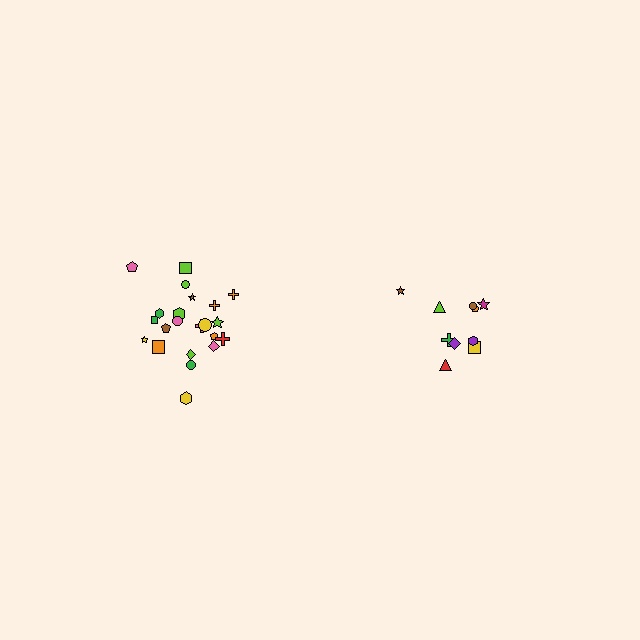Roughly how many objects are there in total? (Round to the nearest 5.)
Roughly 30 objects in total.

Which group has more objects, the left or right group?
The left group.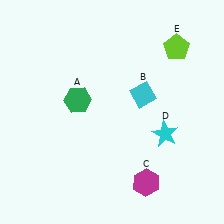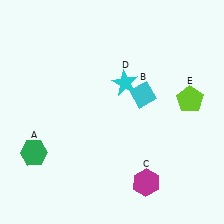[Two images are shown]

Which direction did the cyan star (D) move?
The cyan star (D) moved up.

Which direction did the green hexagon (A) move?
The green hexagon (A) moved down.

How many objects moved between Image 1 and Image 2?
3 objects moved between the two images.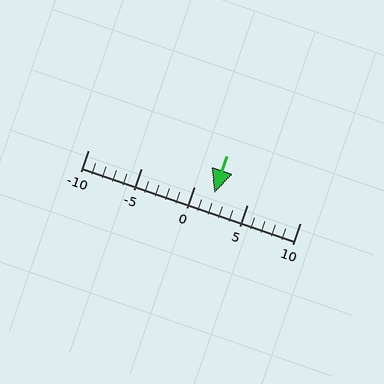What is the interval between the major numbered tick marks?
The major tick marks are spaced 5 units apart.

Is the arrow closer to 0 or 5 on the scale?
The arrow is closer to 0.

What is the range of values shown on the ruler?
The ruler shows values from -10 to 10.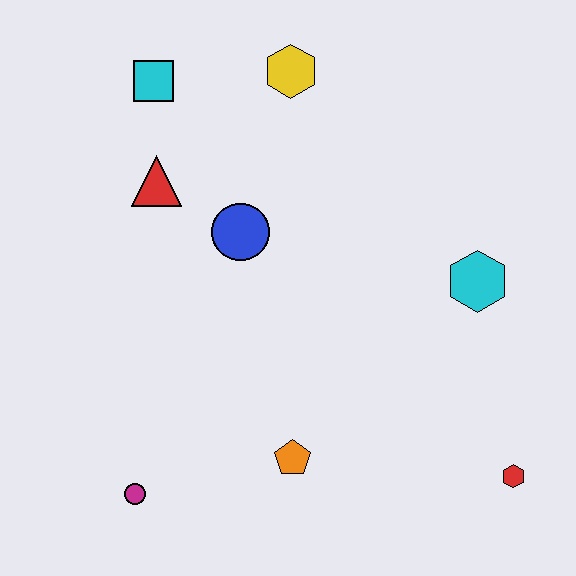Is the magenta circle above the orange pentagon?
No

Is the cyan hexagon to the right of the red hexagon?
No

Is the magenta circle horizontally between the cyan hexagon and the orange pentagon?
No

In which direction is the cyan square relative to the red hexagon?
The cyan square is above the red hexagon.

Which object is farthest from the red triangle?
The red hexagon is farthest from the red triangle.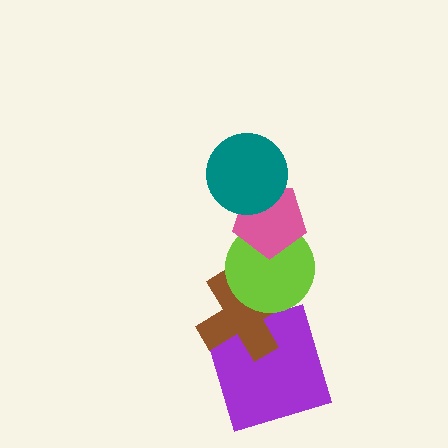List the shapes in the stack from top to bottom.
From top to bottom: the teal circle, the pink pentagon, the lime circle, the brown cross, the purple square.